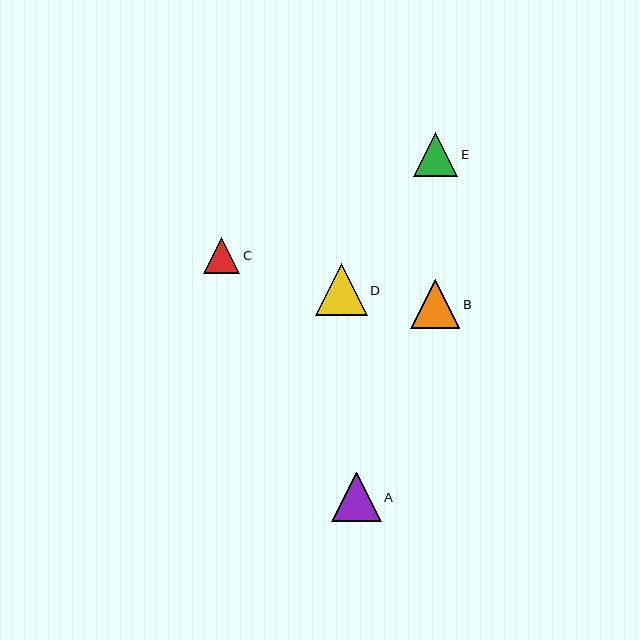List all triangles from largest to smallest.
From largest to smallest: D, A, B, E, C.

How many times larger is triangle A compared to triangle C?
Triangle A is approximately 1.4 times the size of triangle C.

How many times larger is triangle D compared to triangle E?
Triangle D is approximately 1.2 times the size of triangle E.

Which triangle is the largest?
Triangle D is the largest with a size of approximately 52 pixels.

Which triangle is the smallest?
Triangle C is the smallest with a size of approximately 36 pixels.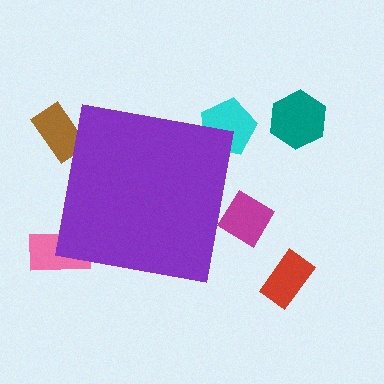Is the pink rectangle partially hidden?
Yes, the pink rectangle is partially hidden behind the purple square.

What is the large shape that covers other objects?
A purple square.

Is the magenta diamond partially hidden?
Yes, the magenta diamond is partially hidden behind the purple square.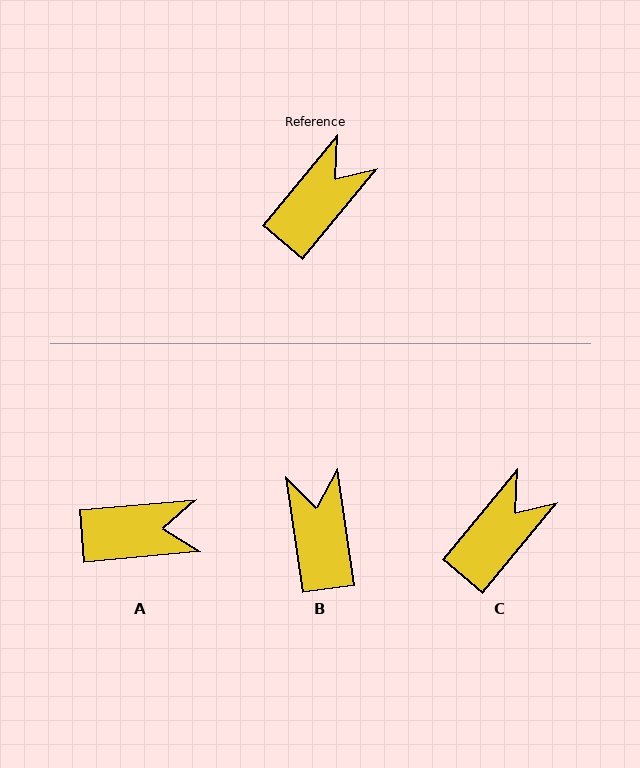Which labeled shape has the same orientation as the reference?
C.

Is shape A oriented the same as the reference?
No, it is off by about 45 degrees.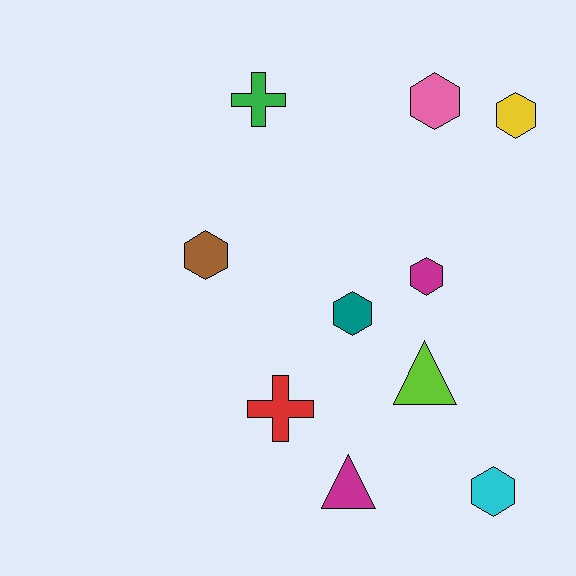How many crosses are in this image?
There are 2 crosses.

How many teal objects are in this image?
There is 1 teal object.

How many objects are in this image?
There are 10 objects.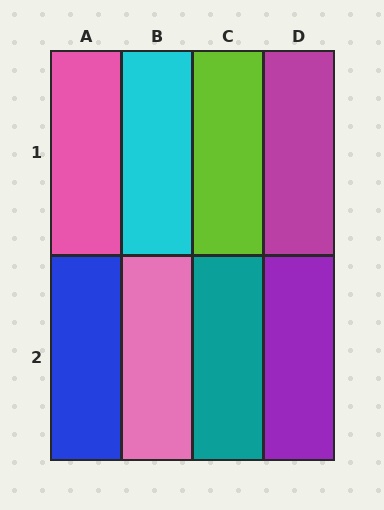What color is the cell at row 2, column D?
Purple.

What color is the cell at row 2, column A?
Blue.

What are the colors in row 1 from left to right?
Pink, cyan, lime, magenta.